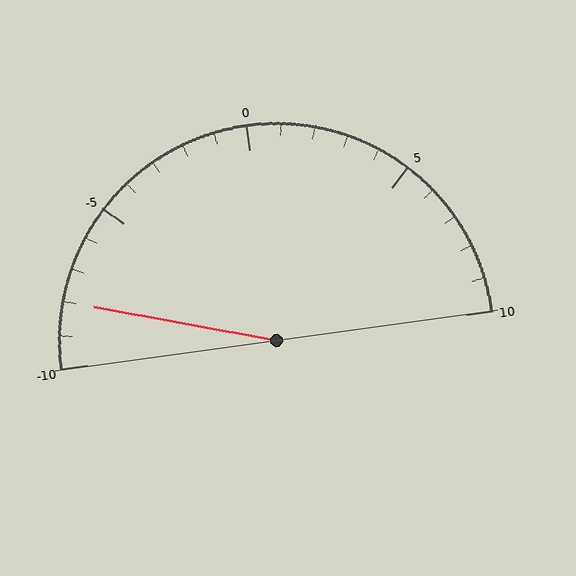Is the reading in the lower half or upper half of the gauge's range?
The reading is in the lower half of the range (-10 to 10).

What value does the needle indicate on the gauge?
The needle indicates approximately -8.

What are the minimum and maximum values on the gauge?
The gauge ranges from -10 to 10.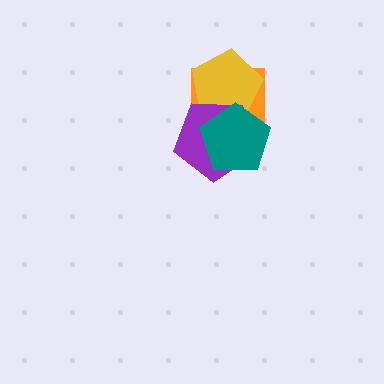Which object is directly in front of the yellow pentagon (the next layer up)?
The purple pentagon is directly in front of the yellow pentagon.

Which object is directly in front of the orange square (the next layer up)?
The yellow pentagon is directly in front of the orange square.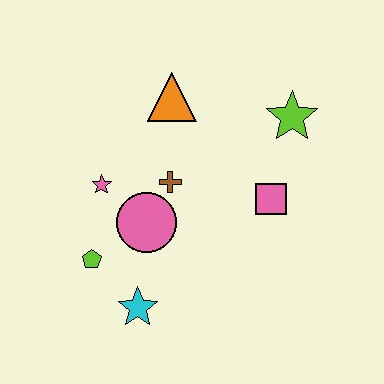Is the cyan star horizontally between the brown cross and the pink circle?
No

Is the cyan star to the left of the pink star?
No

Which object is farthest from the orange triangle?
The cyan star is farthest from the orange triangle.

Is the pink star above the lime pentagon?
Yes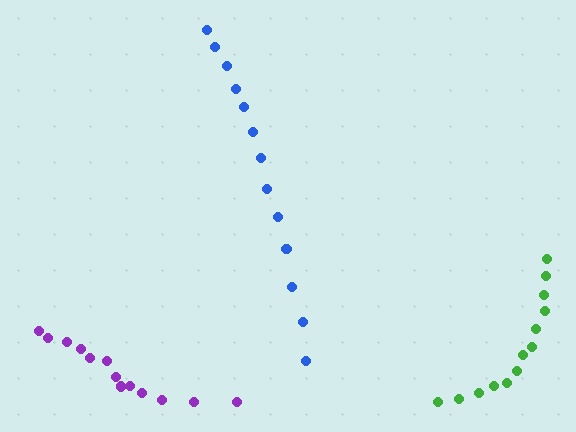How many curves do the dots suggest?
There are 3 distinct paths.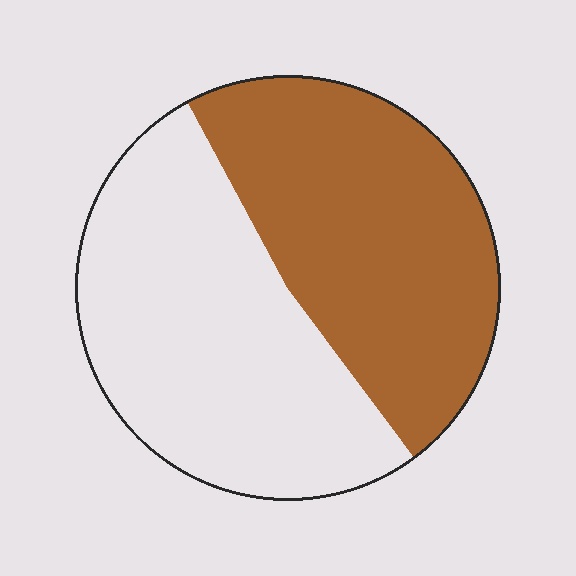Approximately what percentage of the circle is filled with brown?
Approximately 50%.